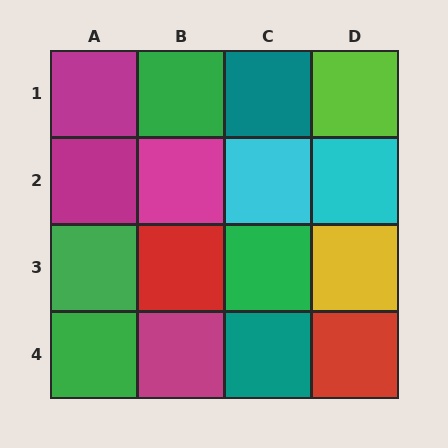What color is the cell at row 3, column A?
Green.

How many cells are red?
2 cells are red.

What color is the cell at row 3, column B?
Red.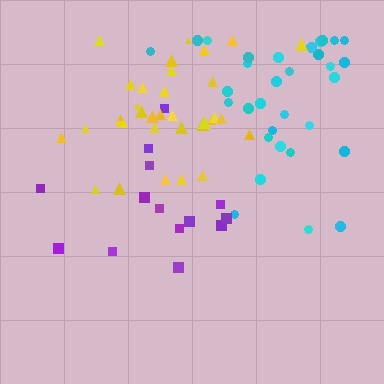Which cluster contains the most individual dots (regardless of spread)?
Yellow (34).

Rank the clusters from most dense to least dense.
yellow, cyan, purple.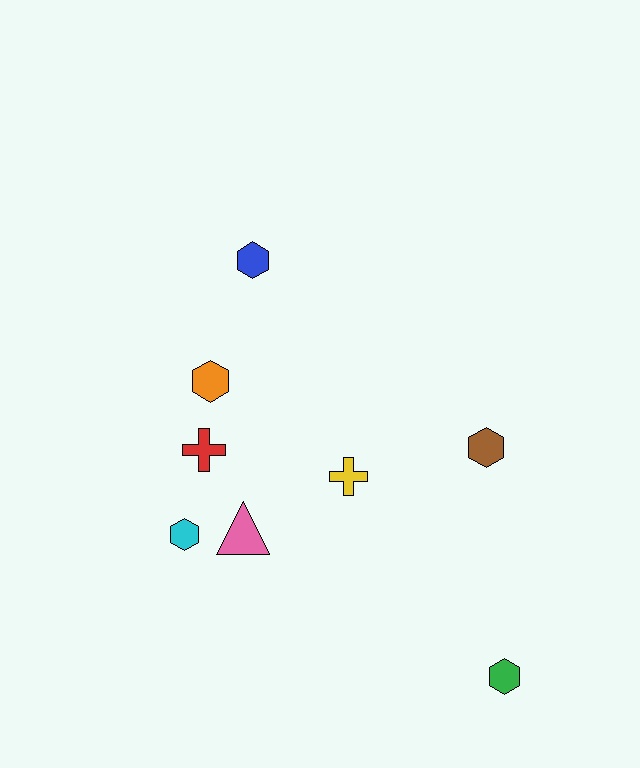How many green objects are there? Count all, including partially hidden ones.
There is 1 green object.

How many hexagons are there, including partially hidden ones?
There are 5 hexagons.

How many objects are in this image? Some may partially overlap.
There are 8 objects.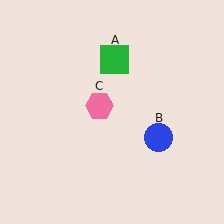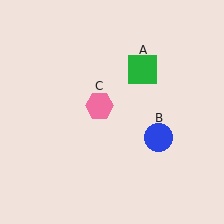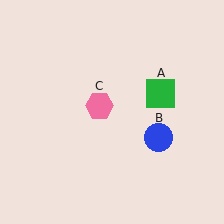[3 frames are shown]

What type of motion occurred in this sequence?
The green square (object A) rotated clockwise around the center of the scene.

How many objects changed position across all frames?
1 object changed position: green square (object A).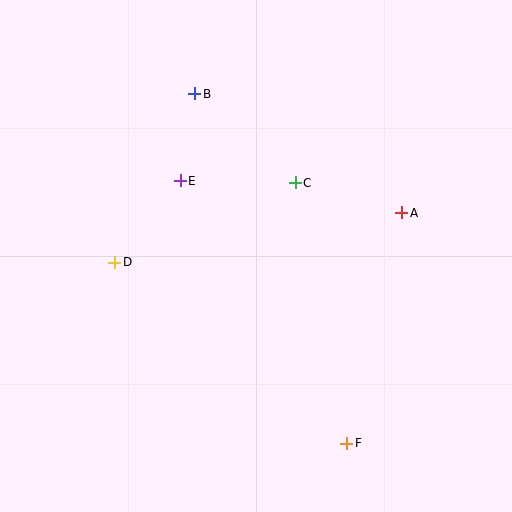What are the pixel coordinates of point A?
Point A is at (402, 213).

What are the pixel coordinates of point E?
Point E is at (180, 181).